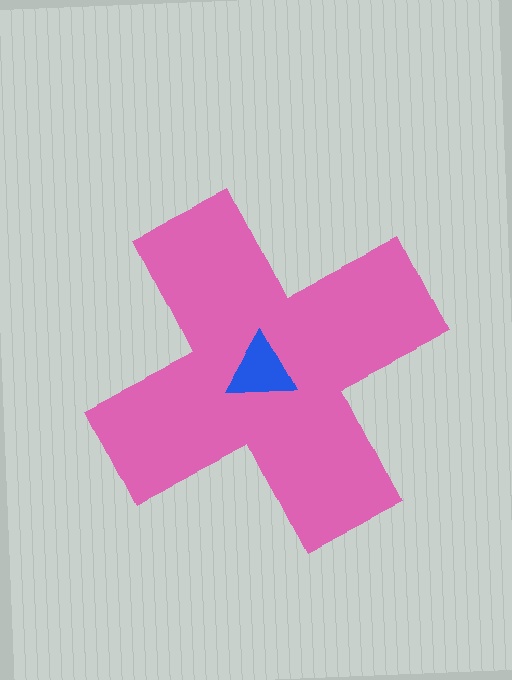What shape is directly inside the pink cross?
The blue triangle.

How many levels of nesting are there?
2.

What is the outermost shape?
The pink cross.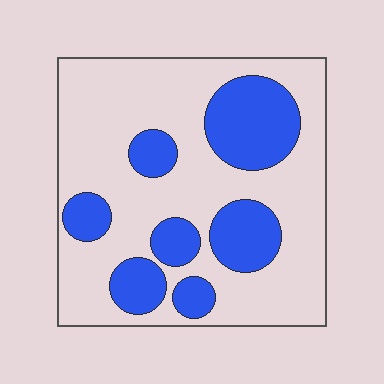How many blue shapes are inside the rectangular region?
7.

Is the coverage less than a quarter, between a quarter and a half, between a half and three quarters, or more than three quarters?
Between a quarter and a half.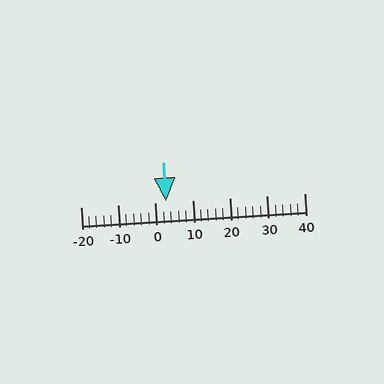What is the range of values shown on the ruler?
The ruler shows values from -20 to 40.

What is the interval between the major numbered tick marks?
The major tick marks are spaced 10 units apart.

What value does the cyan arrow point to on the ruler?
The cyan arrow points to approximately 3.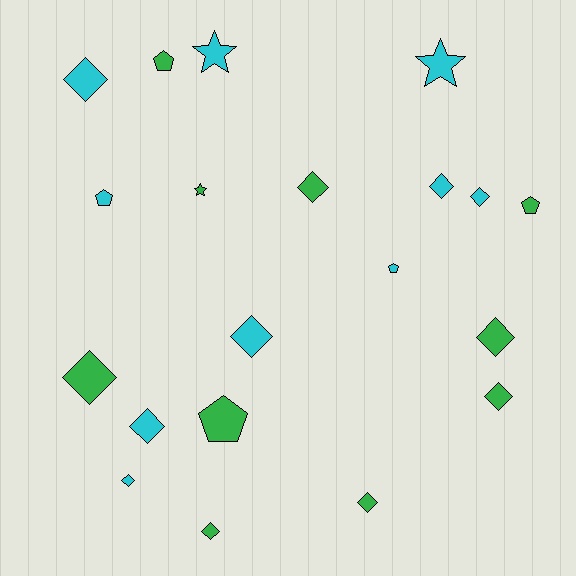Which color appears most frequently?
Green, with 10 objects.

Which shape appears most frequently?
Diamond, with 12 objects.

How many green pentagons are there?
There are 3 green pentagons.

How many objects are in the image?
There are 20 objects.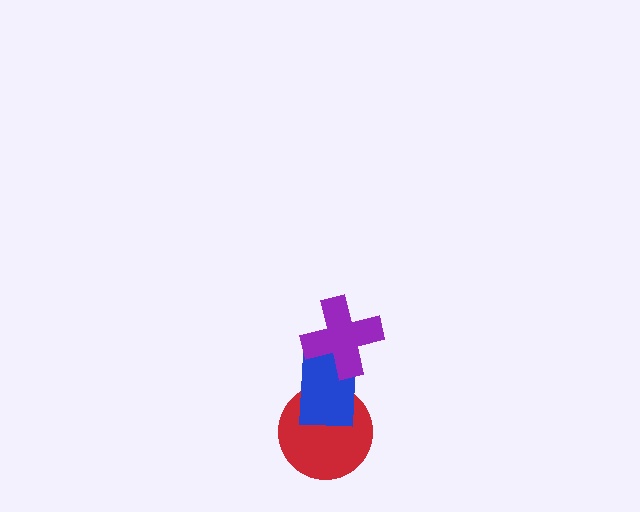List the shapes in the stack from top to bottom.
From top to bottom: the purple cross, the blue rectangle, the red circle.